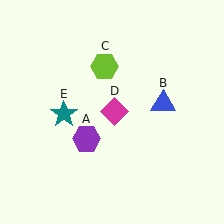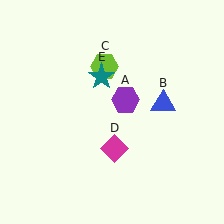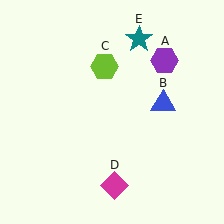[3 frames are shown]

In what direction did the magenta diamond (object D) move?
The magenta diamond (object D) moved down.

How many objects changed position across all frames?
3 objects changed position: purple hexagon (object A), magenta diamond (object D), teal star (object E).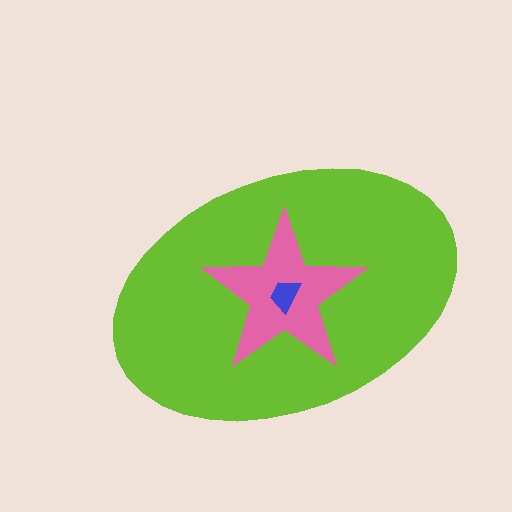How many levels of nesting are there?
3.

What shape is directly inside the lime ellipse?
The pink star.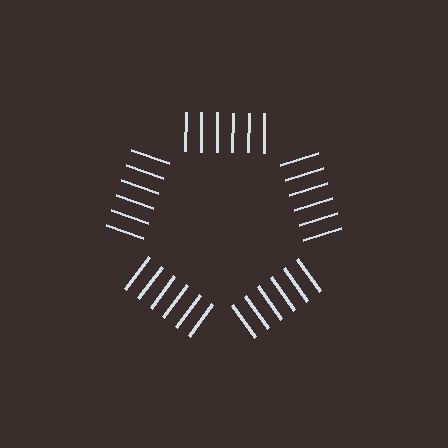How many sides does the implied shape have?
5 sides — the line-ends trace a pentagon.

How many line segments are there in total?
30 — 6 along each of the 5 edges.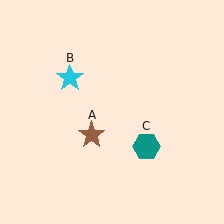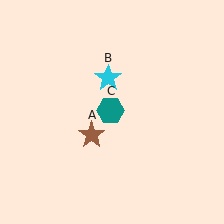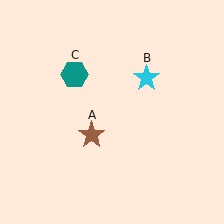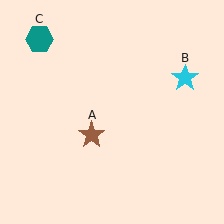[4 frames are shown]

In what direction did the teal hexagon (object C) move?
The teal hexagon (object C) moved up and to the left.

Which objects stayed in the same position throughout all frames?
Brown star (object A) remained stationary.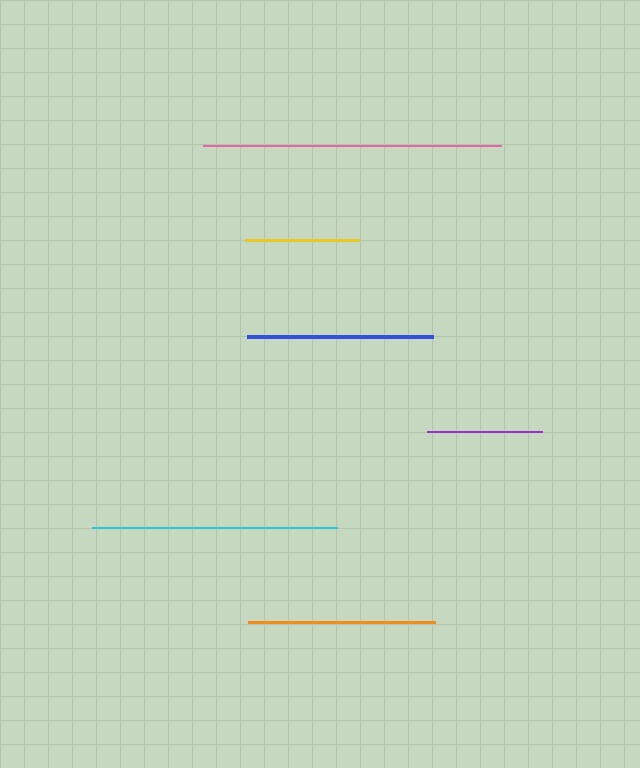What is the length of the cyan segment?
The cyan segment is approximately 244 pixels long.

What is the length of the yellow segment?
The yellow segment is approximately 114 pixels long.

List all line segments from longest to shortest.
From longest to shortest: pink, cyan, orange, blue, purple, yellow.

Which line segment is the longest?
The pink line is the longest at approximately 298 pixels.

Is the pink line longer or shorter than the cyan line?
The pink line is longer than the cyan line.